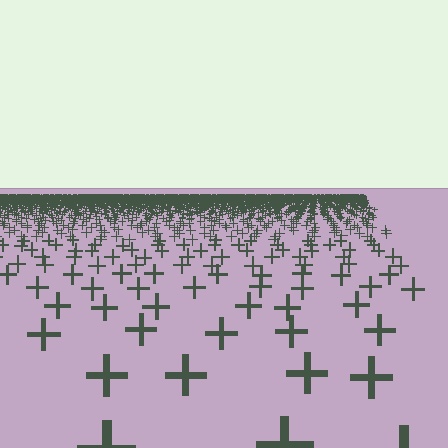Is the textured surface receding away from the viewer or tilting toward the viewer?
The surface is receding away from the viewer. Texture elements get smaller and denser toward the top.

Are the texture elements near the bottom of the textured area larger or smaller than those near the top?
Larger. Near the bottom, elements are closer to the viewer and appear at a bigger on-screen size.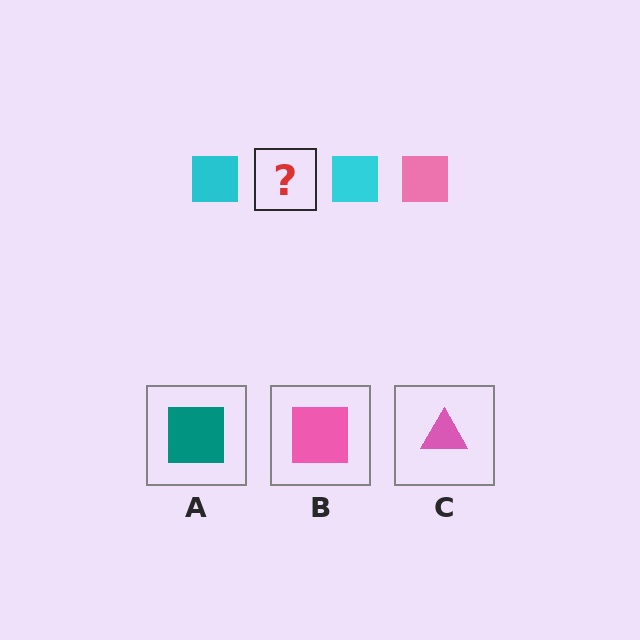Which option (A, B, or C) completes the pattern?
B.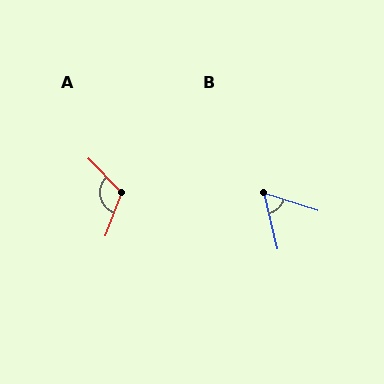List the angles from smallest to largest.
B (59°), A (114°).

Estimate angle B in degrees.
Approximately 59 degrees.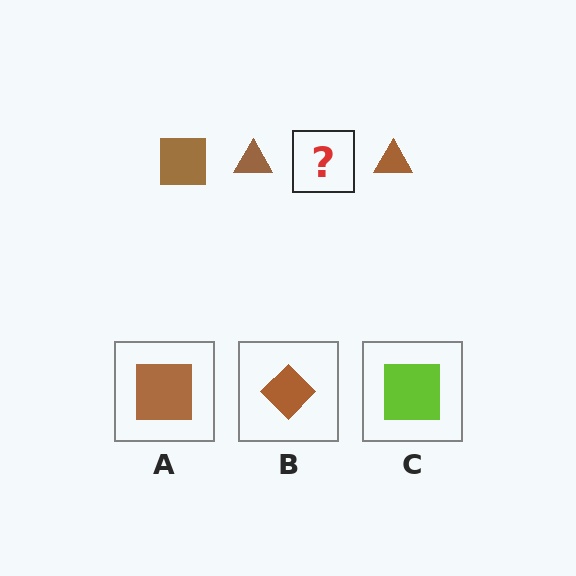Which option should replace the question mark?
Option A.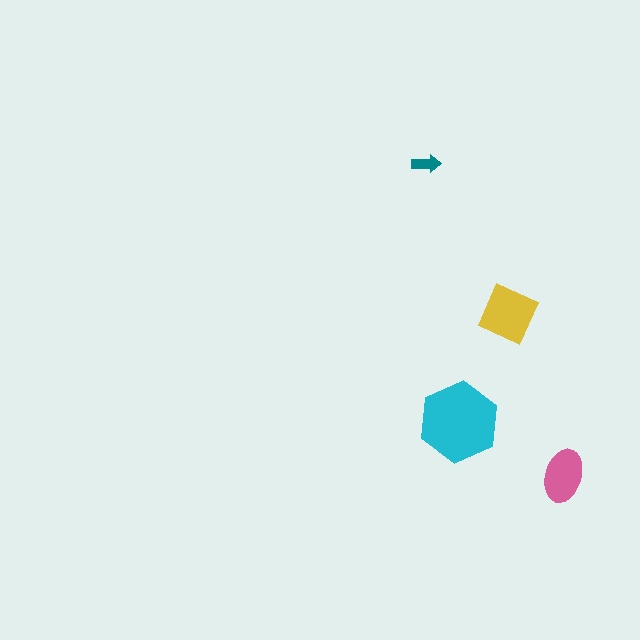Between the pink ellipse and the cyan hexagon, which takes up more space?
The cyan hexagon.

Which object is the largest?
The cyan hexagon.